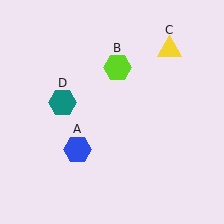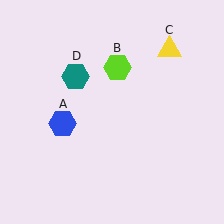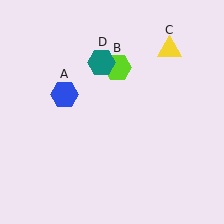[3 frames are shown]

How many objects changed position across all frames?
2 objects changed position: blue hexagon (object A), teal hexagon (object D).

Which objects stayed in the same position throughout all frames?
Lime hexagon (object B) and yellow triangle (object C) remained stationary.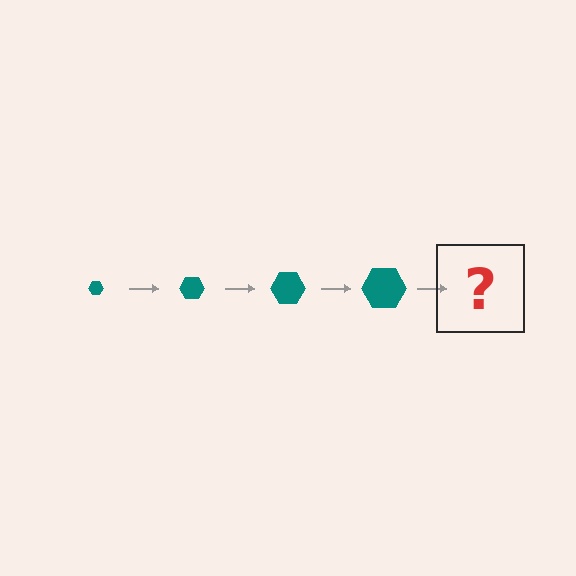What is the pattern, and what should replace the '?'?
The pattern is that the hexagon gets progressively larger each step. The '?' should be a teal hexagon, larger than the previous one.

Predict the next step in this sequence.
The next step is a teal hexagon, larger than the previous one.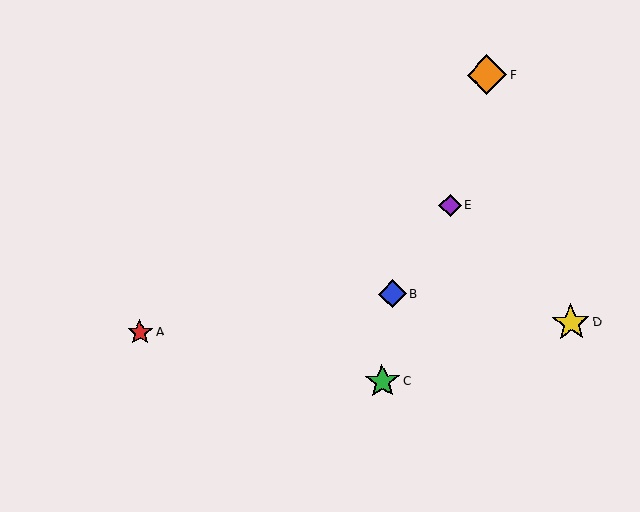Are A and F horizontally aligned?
No, A is at y≈332 and F is at y≈75.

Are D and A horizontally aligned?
Yes, both are at y≈323.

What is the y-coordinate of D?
Object D is at y≈323.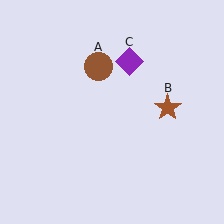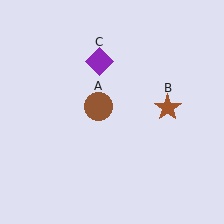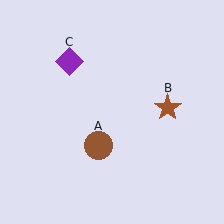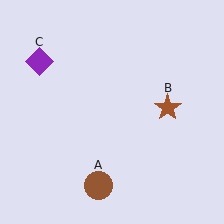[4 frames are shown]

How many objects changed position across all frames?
2 objects changed position: brown circle (object A), purple diamond (object C).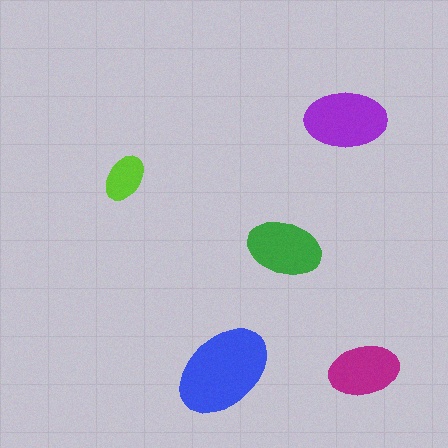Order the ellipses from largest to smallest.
the blue one, the purple one, the green one, the magenta one, the lime one.